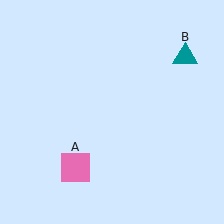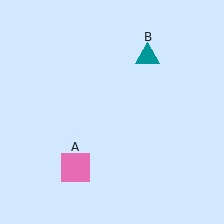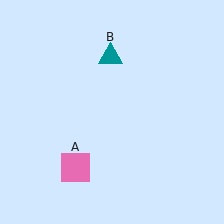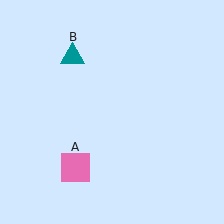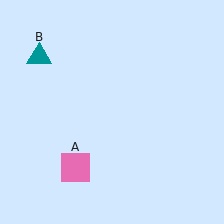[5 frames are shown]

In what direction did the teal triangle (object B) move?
The teal triangle (object B) moved left.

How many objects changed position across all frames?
1 object changed position: teal triangle (object B).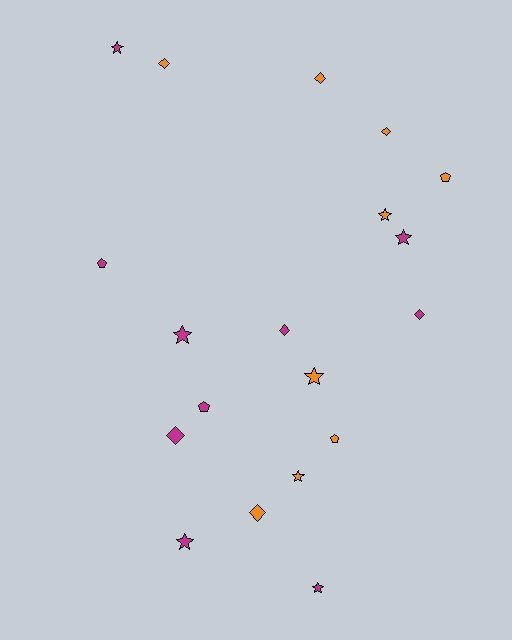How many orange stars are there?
There are 3 orange stars.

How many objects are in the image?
There are 19 objects.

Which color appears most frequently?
Magenta, with 10 objects.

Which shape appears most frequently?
Star, with 8 objects.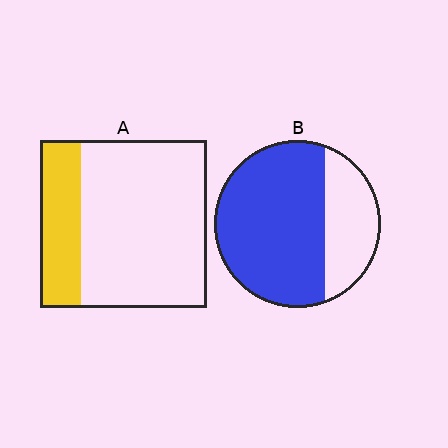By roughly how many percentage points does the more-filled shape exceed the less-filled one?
By roughly 45 percentage points (B over A).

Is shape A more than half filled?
No.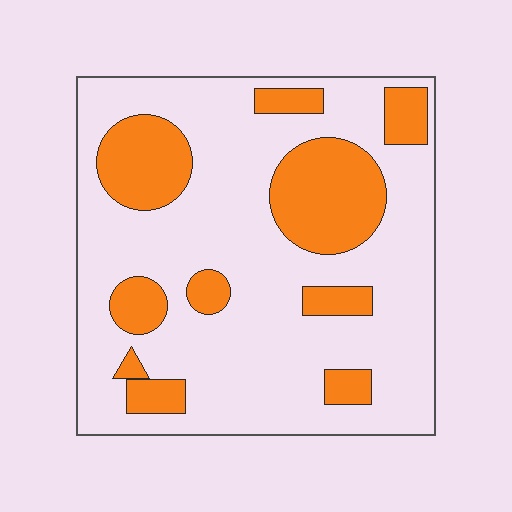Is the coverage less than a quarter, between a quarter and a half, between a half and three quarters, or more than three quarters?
Between a quarter and a half.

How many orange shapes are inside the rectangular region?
10.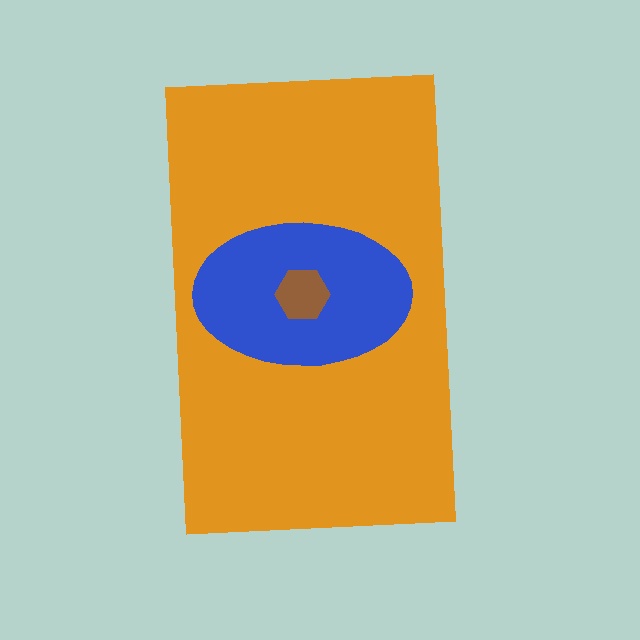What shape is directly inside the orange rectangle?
The blue ellipse.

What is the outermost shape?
The orange rectangle.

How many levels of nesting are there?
3.